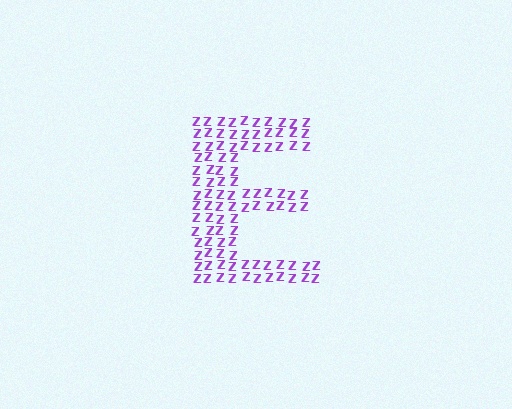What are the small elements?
The small elements are letter Z's.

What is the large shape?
The large shape is the letter E.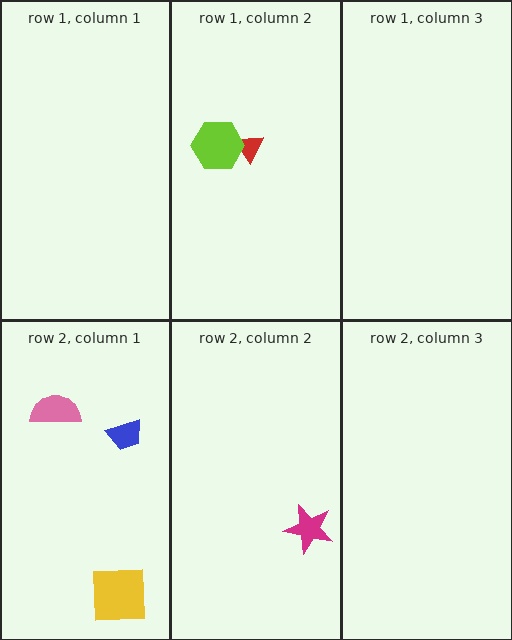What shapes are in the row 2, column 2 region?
The magenta star.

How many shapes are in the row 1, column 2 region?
2.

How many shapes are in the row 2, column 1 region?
3.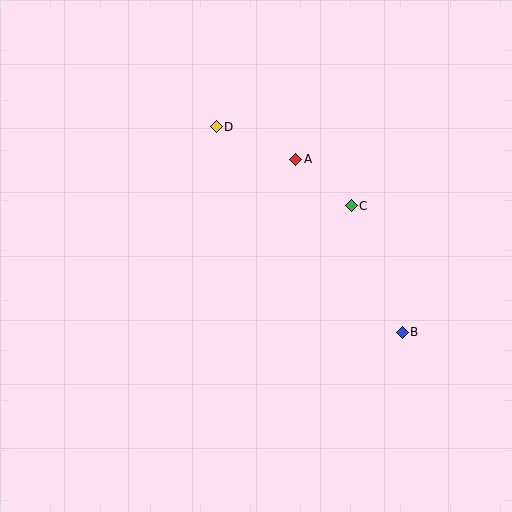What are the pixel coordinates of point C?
Point C is at (351, 206).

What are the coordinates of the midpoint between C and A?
The midpoint between C and A is at (324, 183).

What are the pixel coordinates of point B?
Point B is at (402, 332).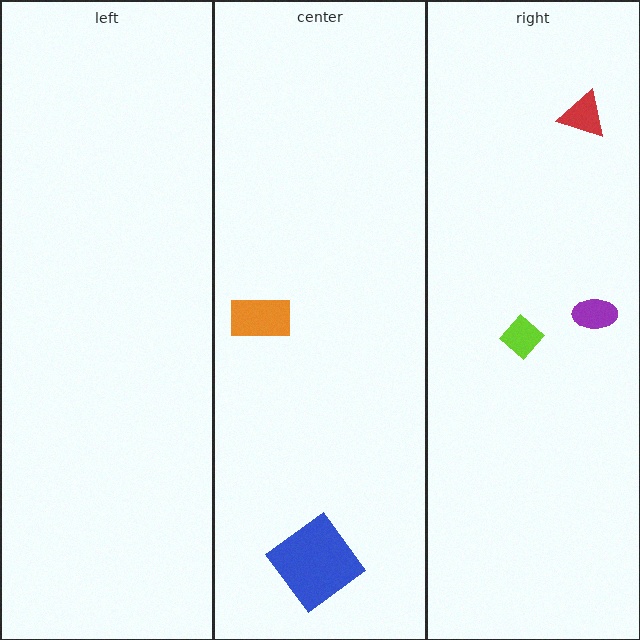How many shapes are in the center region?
2.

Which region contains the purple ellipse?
The right region.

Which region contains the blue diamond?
The center region.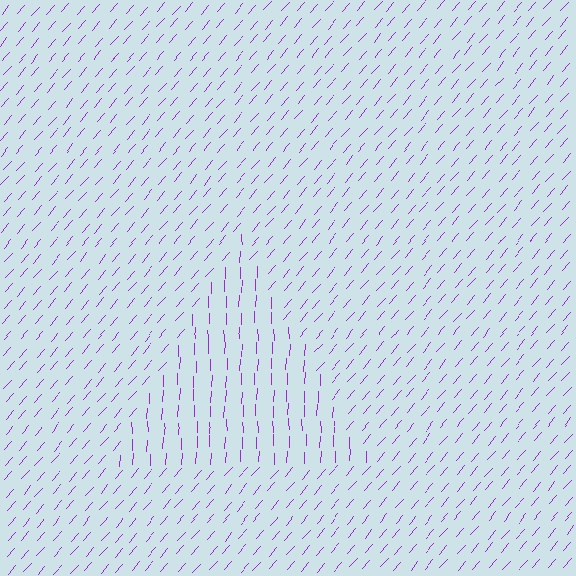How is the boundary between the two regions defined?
The boundary is defined purely by a change in line orientation (approximately 38 degrees difference). All lines are the same color and thickness.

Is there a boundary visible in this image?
Yes, there is a texture boundary formed by a change in line orientation.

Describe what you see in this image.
The image is filled with small purple line segments. A triangle region in the image has lines oriented differently from the surrounding lines, creating a visible texture boundary.